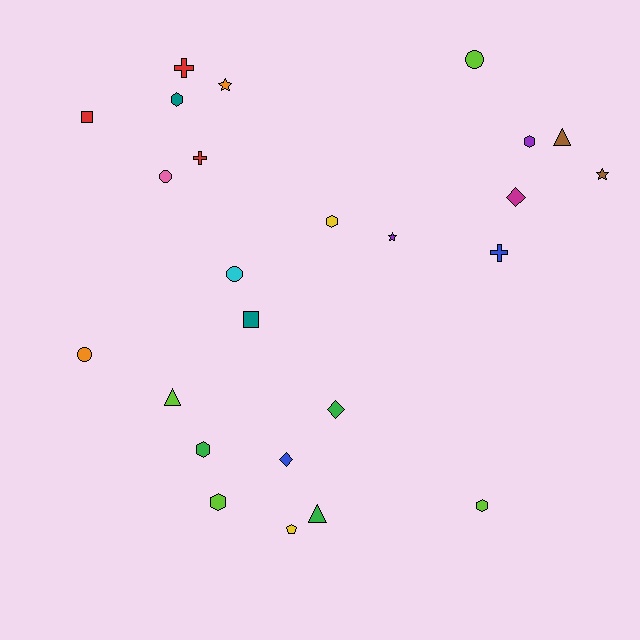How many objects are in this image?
There are 25 objects.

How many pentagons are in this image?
There is 1 pentagon.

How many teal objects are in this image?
There are 2 teal objects.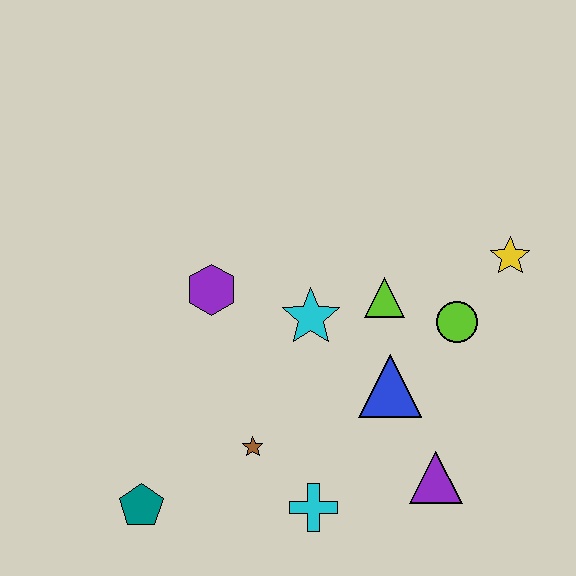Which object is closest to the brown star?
The cyan cross is closest to the brown star.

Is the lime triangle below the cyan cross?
No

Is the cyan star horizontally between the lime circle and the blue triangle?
No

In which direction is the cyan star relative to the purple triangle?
The cyan star is above the purple triangle.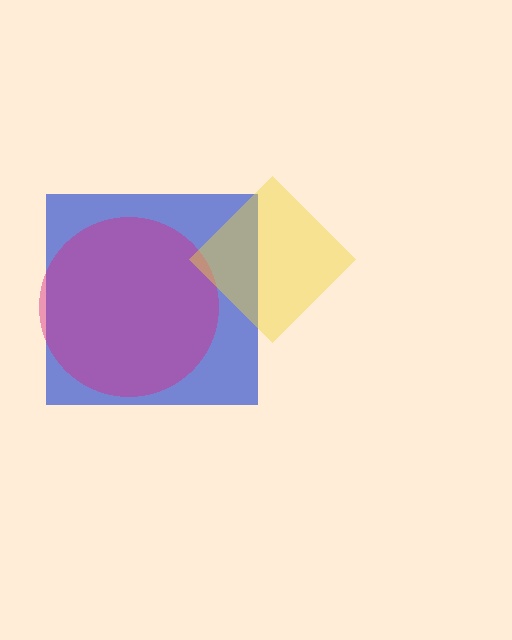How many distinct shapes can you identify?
There are 3 distinct shapes: a blue square, a magenta circle, a yellow diamond.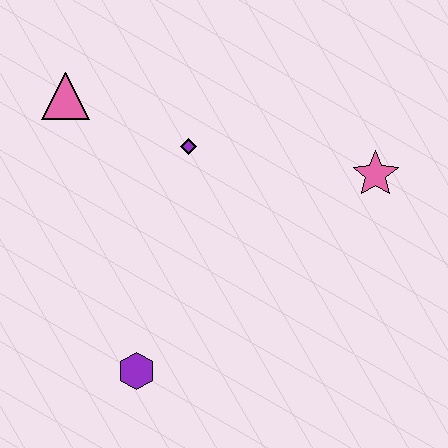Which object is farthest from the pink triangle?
The pink star is farthest from the pink triangle.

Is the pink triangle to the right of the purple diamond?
No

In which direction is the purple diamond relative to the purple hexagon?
The purple diamond is above the purple hexagon.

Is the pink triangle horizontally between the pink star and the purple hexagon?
No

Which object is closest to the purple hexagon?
The purple diamond is closest to the purple hexagon.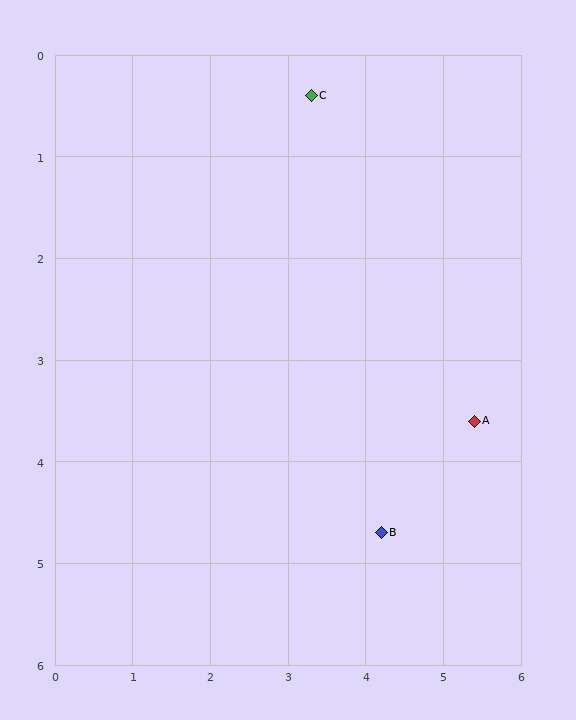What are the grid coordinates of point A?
Point A is at approximately (5.4, 3.6).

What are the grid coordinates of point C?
Point C is at approximately (3.3, 0.4).